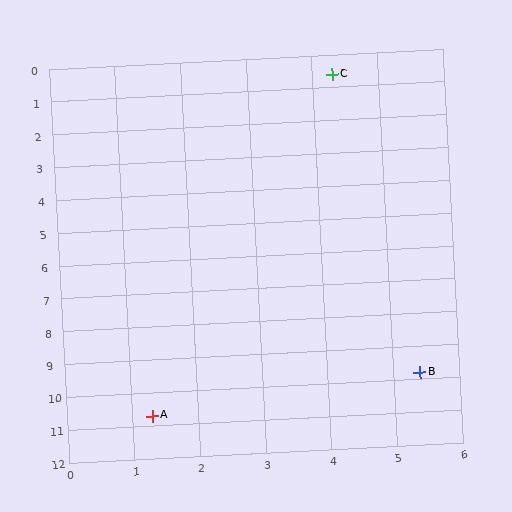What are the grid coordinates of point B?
Point B is at approximately (5.4, 9.8).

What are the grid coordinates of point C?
Point C is at approximately (4.3, 0.6).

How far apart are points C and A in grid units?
Points C and A are about 10.5 grid units apart.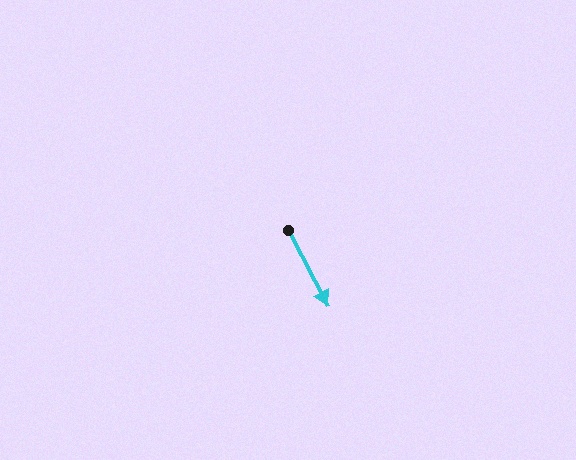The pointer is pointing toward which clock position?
Roughly 5 o'clock.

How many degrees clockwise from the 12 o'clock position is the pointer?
Approximately 152 degrees.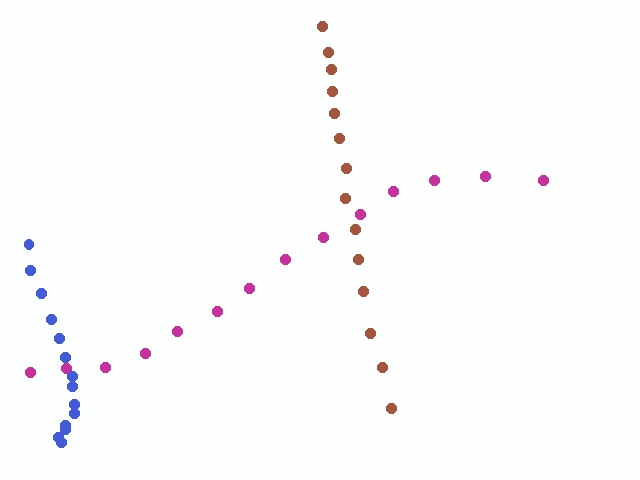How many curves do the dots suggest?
There are 3 distinct paths.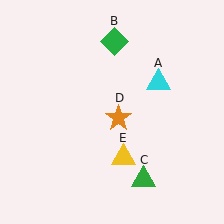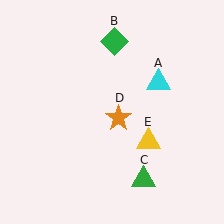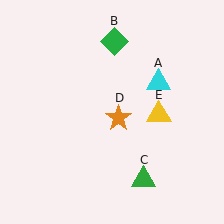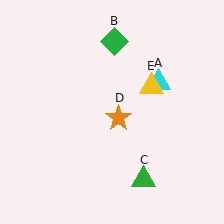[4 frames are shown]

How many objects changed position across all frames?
1 object changed position: yellow triangle (object E).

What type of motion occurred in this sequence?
The yellow triangle (object E) rotated counterclockwise around the center of the scene.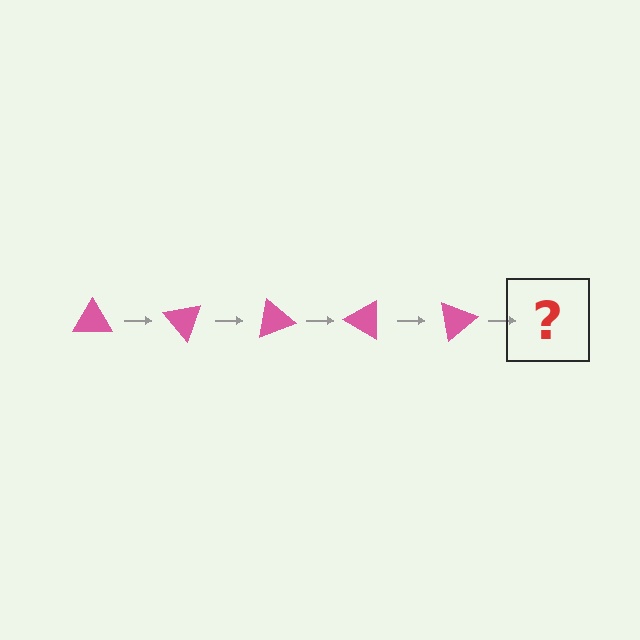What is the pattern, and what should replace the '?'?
The pattern is that the triangle rotates 50 degrees each step. The '?' should be a pink triangle rotated 250 degrees.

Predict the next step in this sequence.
The next step is a pink triangle rotated 250 degrees.